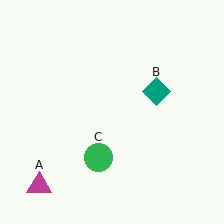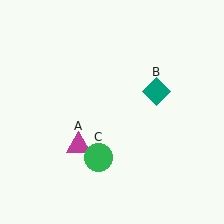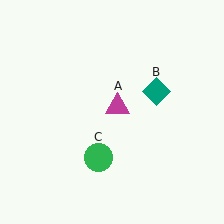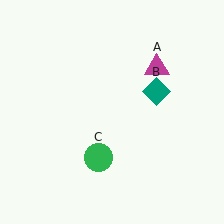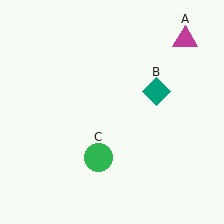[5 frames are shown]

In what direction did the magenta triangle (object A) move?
The magenta triangle (object A) moved up and to the right.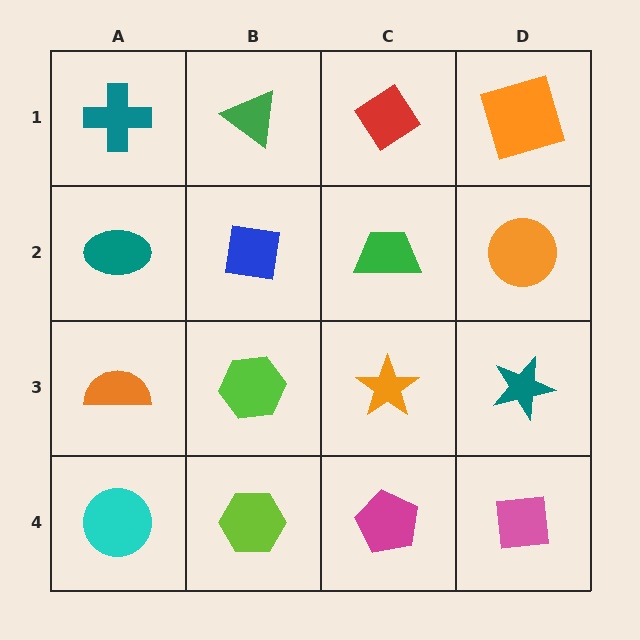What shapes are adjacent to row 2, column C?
A red diamond (row 1, column C), an orange star (row 3, column C), a blue square (row 2, column B), an orange circle (row 2, column D).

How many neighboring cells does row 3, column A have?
3.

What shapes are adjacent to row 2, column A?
A teal cross (row 1, column A), an orange semicircle (row 3, column A), a blue square (row 2, column B).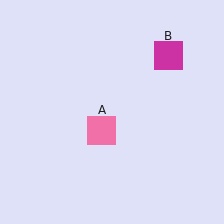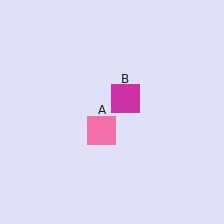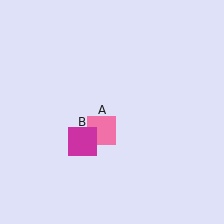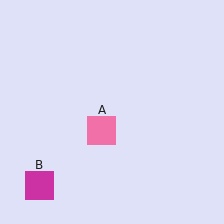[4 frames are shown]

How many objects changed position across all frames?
1 object changed position: magenta square (object B).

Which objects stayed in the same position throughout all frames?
Pink square (object A) remained stationary.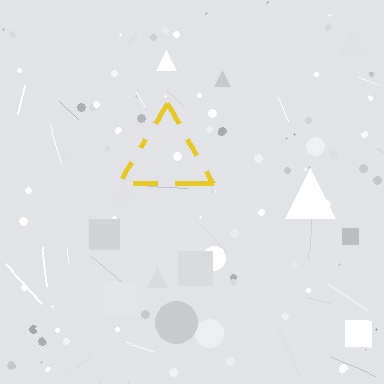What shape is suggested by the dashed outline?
The dashed outline suggests a triangle.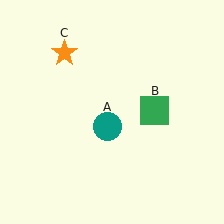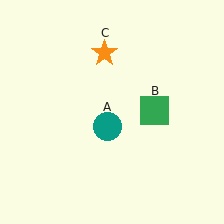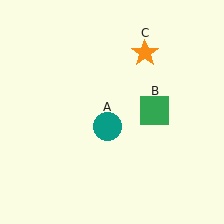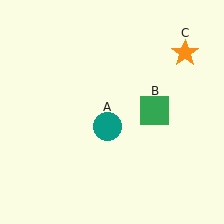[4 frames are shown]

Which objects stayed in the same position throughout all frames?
Teal circle (object A) and green square (object B) remained stationary.